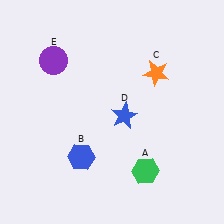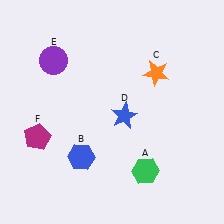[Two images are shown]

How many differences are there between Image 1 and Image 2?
There is 1 difference between the two images.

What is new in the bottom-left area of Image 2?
A magenta pentagon (F) was added in the bottom-left area of Image 2.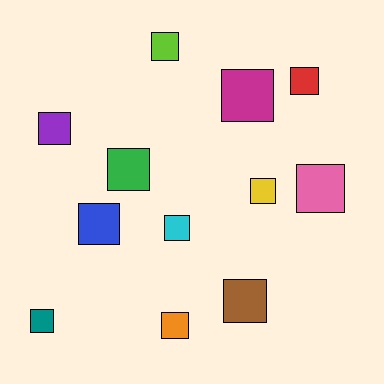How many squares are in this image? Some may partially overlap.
There are 12 squares.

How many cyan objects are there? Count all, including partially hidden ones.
There is 1 cyan object.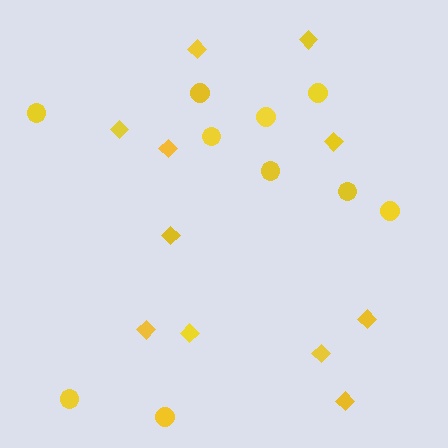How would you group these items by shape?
There are 2 groups: one group of diamonds (11) and one group of circles (10).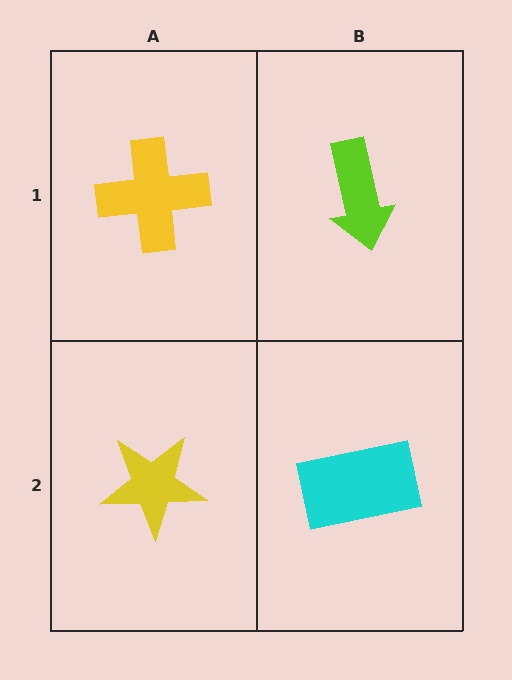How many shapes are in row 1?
2 shapes.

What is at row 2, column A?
A yellow star.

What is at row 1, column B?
A lime arrow.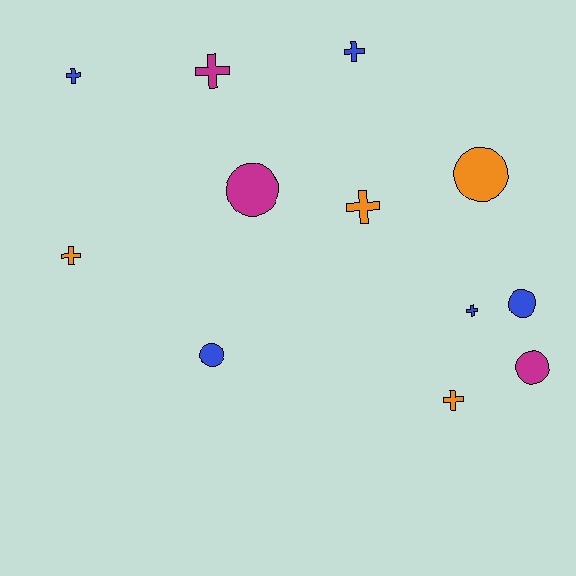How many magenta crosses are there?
There is 1 magenta cross.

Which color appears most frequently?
Blue, with 5 objects.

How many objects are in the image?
There are 12 objects.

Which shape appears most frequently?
Cross, with 7 objects.